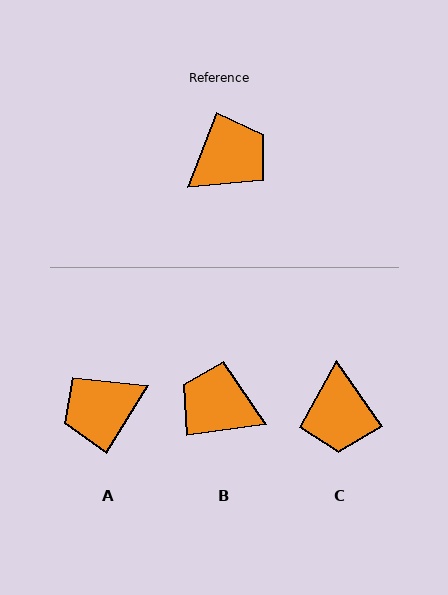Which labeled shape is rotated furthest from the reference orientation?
A, about 169 degrees away.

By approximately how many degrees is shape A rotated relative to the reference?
Approximately 169 degrees counter-clockwise.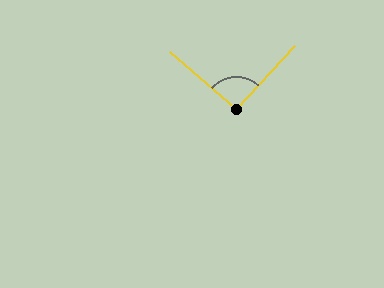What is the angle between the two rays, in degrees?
Approximately 92 degrees.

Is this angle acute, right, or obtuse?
It is approximately a right angle.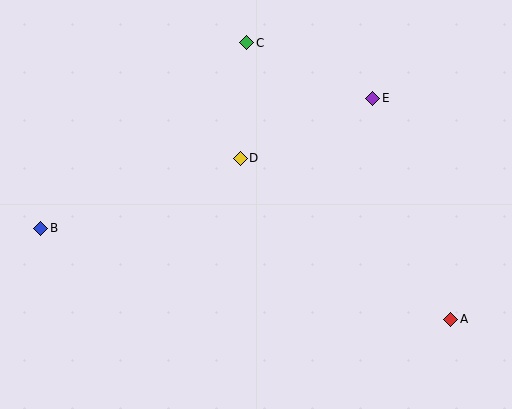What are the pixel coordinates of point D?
Point D is at (240, 158).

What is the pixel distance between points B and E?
The distance between B and E is 357 pixels.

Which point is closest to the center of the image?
Point D at (240, 158) is closest to the center.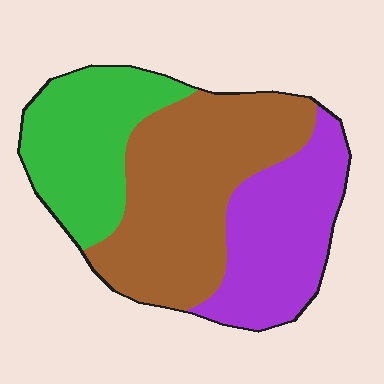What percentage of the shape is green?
Green covers around 25% of the shape.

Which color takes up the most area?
Brown, at roughly 45%.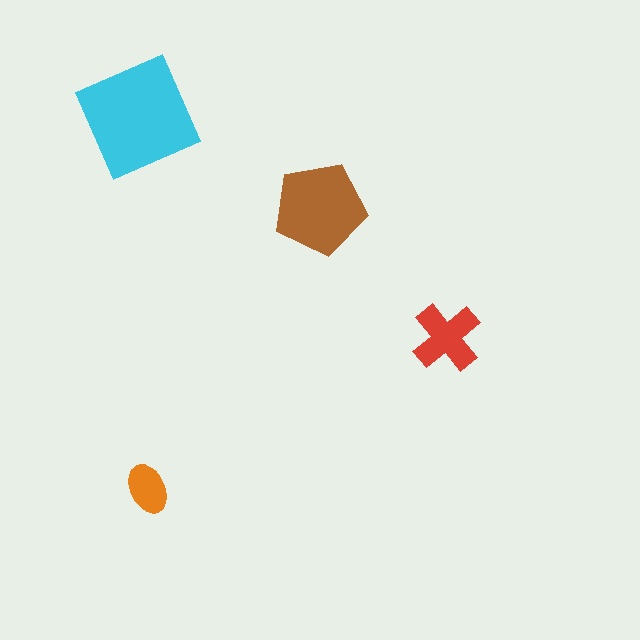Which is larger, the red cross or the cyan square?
The cyan square.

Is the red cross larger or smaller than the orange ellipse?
Larger.